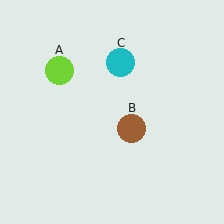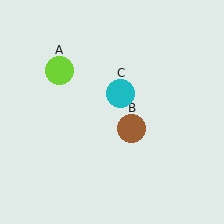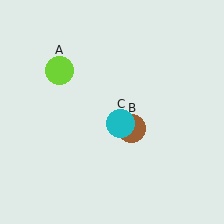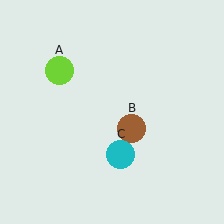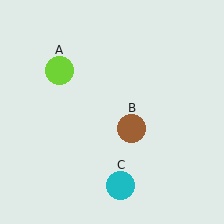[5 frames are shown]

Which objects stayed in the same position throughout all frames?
Lime circle (object A) and brown circle (object B) remained stationary.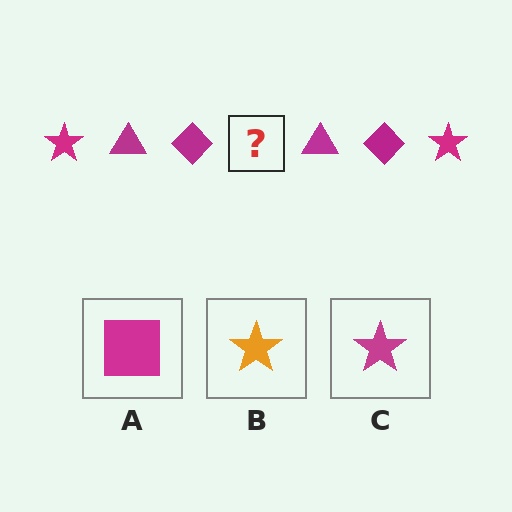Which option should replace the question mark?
Option C.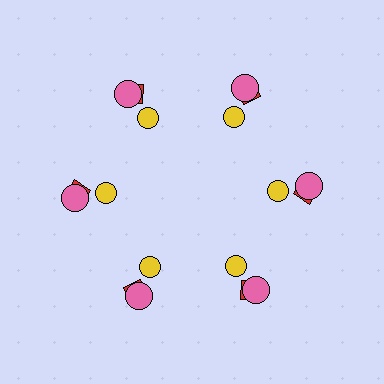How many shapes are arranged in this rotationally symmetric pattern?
There are 18 shapes, arranged in 6 groups of 3.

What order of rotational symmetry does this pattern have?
This pattern has 6-fold rotational symmetry.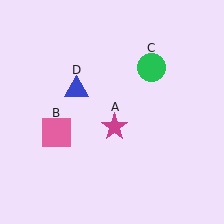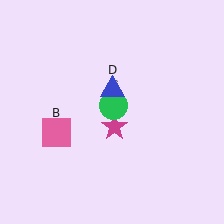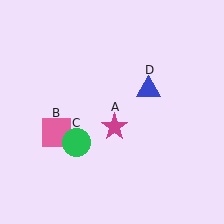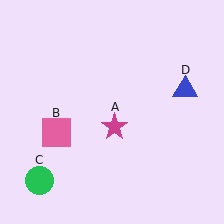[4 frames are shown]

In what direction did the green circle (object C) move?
The green circle (object C) moved down and to the left.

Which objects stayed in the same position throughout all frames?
Magenta star (object A) and pink square (object B) remained stationary.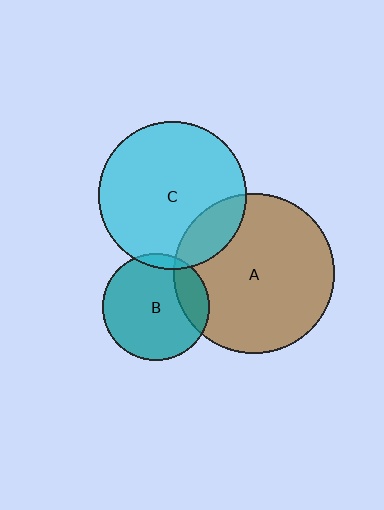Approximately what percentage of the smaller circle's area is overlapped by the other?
Approximately 20%.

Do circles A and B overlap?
Yes.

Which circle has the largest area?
Circle A (brown).